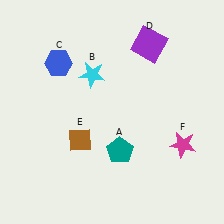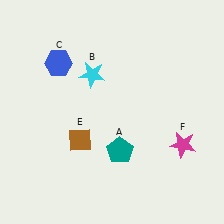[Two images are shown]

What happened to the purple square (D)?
The purple square (D) was removed in Image 2. It was in the top-right area of Image 1.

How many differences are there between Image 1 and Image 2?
There is 1 difference between the two images.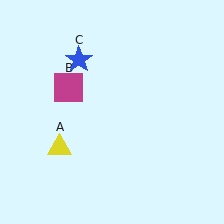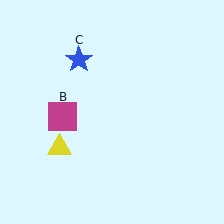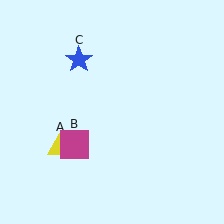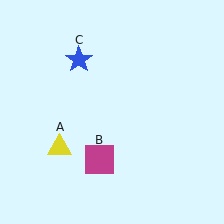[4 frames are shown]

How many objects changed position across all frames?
1 object changed position: magenta square (object B).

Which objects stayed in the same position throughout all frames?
Yellow triangle (object A) and blue star (object C) remained stationary.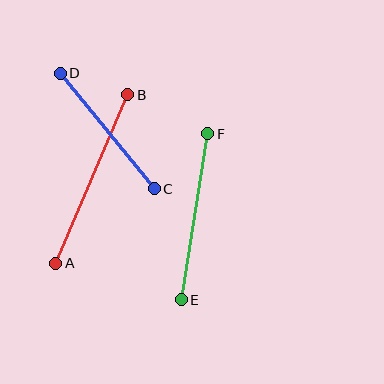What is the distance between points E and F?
The distance is approximately 168 pixels.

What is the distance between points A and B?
The distance is approximately 183 pixels.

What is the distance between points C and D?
The distance is approximately 149 pixels.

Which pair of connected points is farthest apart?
Points A and B are farthest apart.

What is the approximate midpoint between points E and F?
The midpoint is at approximately (194, 217) pixels.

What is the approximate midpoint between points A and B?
The midpoint is at approximately (92, 179) pixels.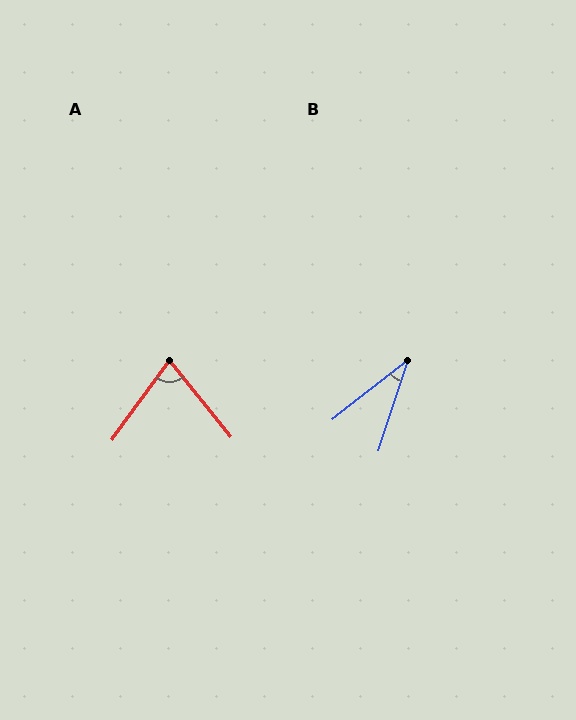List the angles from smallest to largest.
B (34°), A (75°).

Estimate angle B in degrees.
Approximately 34 degrees.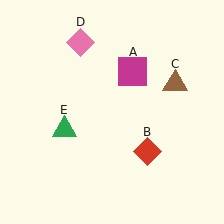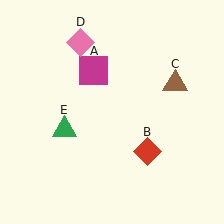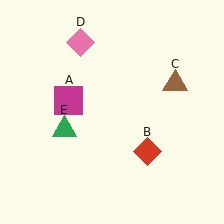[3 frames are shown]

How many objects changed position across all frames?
1 object changed position: magenta square (object A).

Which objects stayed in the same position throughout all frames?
Red diamond (object B) and brown triangle (object C) and pink diamond (object D) and green triangle (object E) remained stationary.